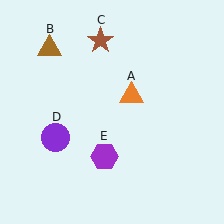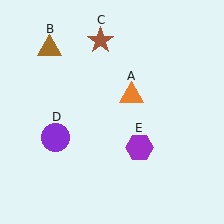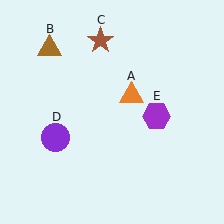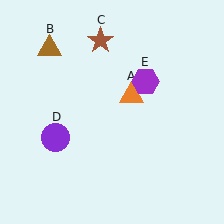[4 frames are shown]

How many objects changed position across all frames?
1 object changed position: purple hexagon (object E).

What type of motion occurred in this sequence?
The purple hexagon (object E) rotated counterclockwise around the center of the scene.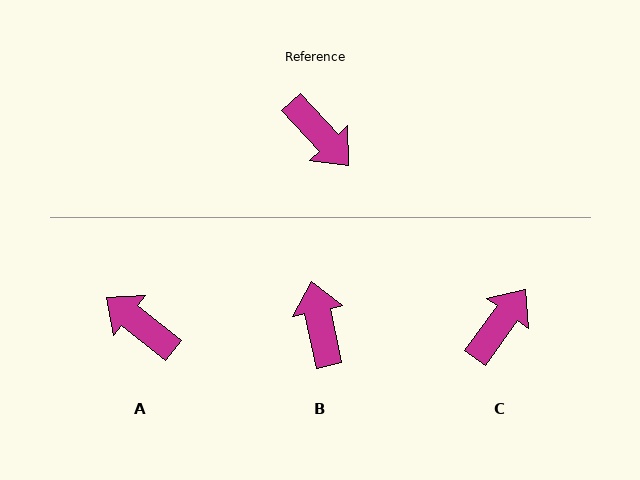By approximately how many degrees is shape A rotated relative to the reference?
Approximately 171 degrees clockwise.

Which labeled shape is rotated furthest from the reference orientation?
A, about 171 degrees away.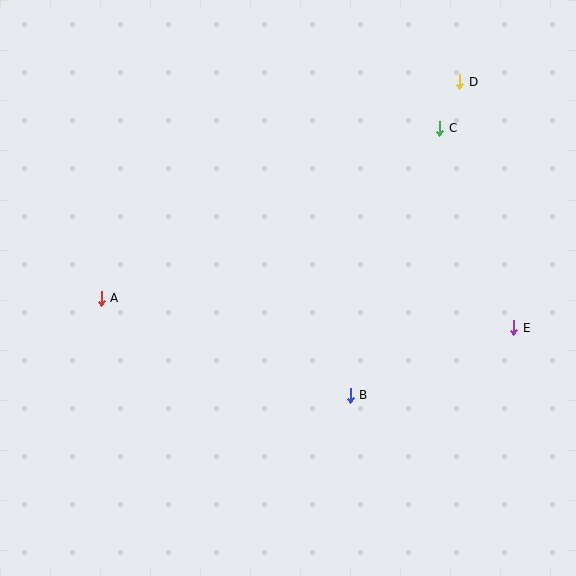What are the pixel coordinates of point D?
Point D is at (460, 82).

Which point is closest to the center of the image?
Point B at (350, 395) is closest to the center.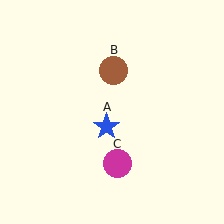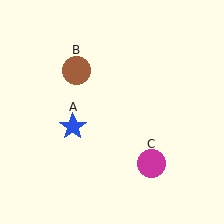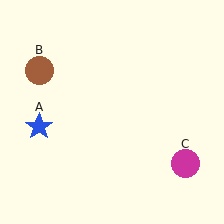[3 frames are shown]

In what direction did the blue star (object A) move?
The blue star (object A) moved left.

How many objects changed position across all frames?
3 objects changed position: blue star (object A), brown circle (object B), magenta circle (object C).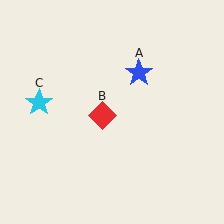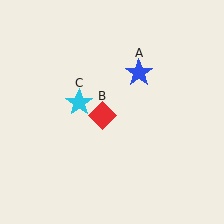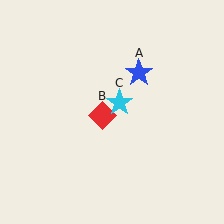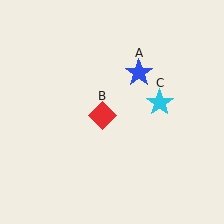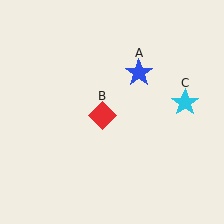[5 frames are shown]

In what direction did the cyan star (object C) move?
The cyan star (object C) moved right.